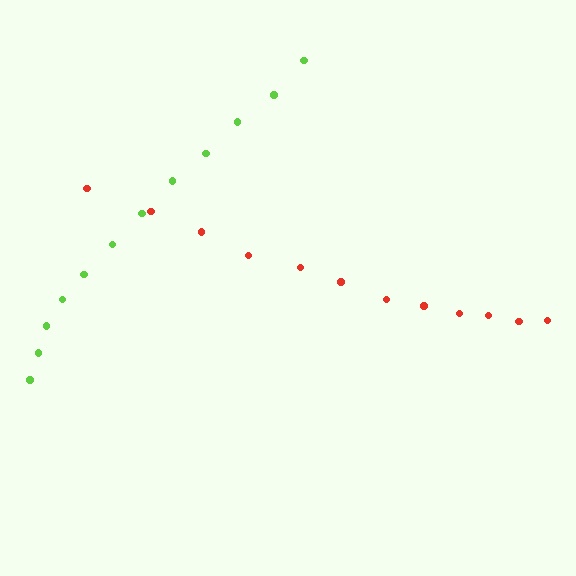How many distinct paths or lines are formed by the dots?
There are 2 distinct paths.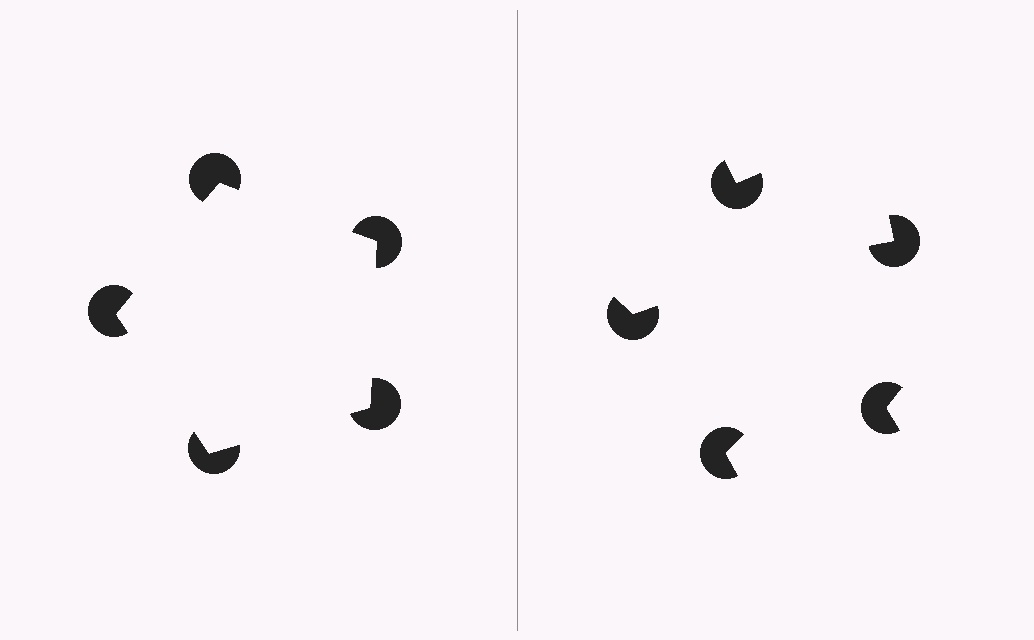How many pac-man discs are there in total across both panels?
10 — 5 on each side.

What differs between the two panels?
The pac-man discs are positioned identically on both sides; only the wedge orientations differ. On the left they align to a pentagon; on the right they are misaligned.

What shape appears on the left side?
An illusory pentagon.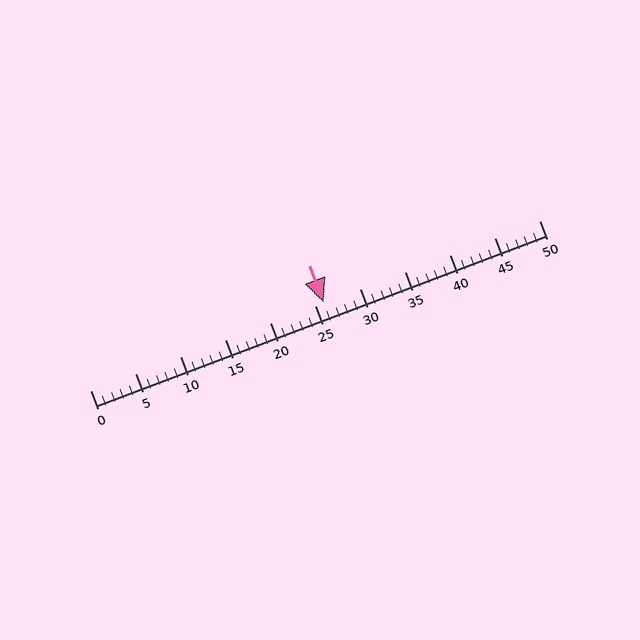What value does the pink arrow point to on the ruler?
The pink arrow points to approximately 26.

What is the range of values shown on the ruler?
The ruler shows values from 0 to 50.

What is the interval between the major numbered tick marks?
The major tick marks are spaced 5 units apart.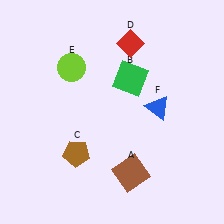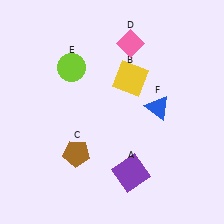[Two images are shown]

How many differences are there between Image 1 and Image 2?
There are 3 differences between the two images.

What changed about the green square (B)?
In Image 1, B is green. In Image 2, it changed to yellow.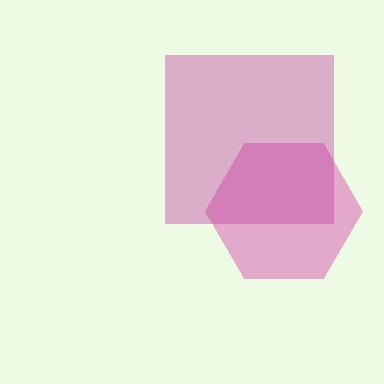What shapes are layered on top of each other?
The layered shapes are: a pink hexagon, a magenta square.